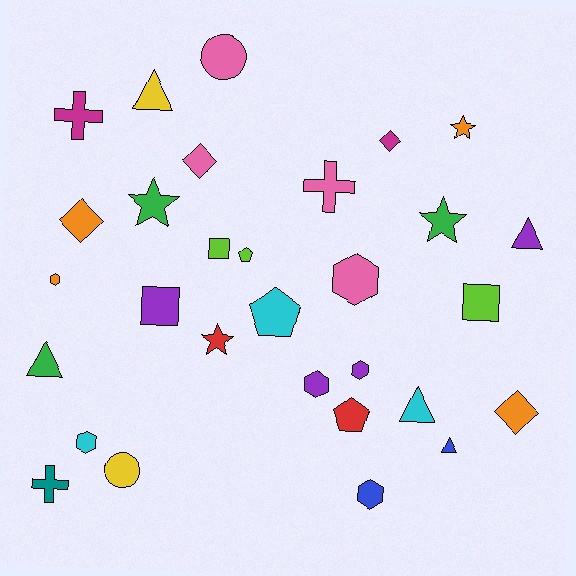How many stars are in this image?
There are 4 stars.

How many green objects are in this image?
There are 3 green objects.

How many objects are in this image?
There are 30 objects.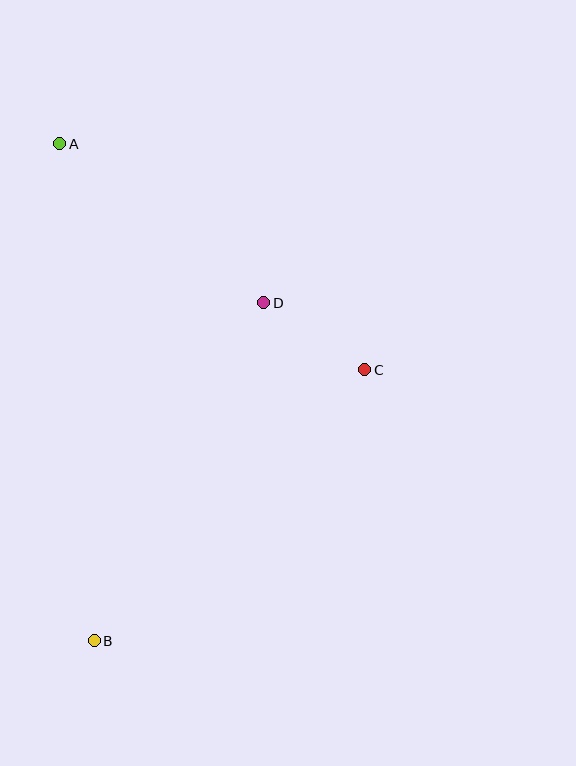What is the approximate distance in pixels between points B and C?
The distance between B and C is approximately 383 pixels.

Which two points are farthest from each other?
Points A and B are farthest from each other.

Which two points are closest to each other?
Points C and D are closest to each other.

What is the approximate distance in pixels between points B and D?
The distance between B and D is approximately 378 pixels.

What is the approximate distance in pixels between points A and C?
The distance between A and C is approximately 379 pixels.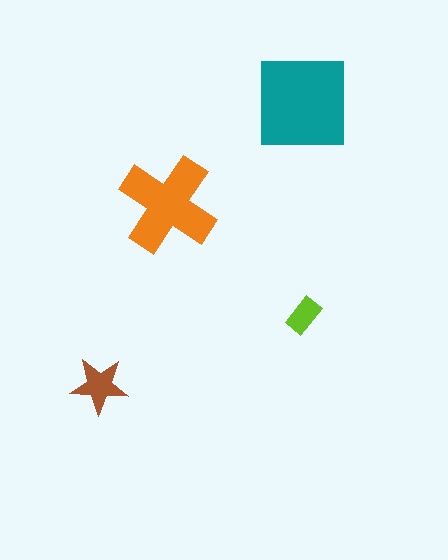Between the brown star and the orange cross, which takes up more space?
The orange cross.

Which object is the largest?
The teal square.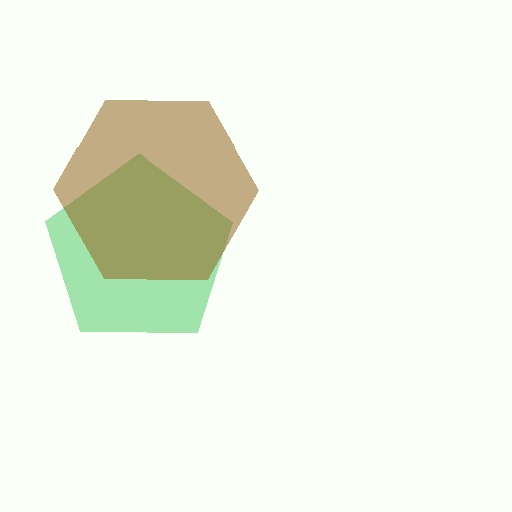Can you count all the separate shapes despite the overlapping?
Yes, there are 2 separate shapes.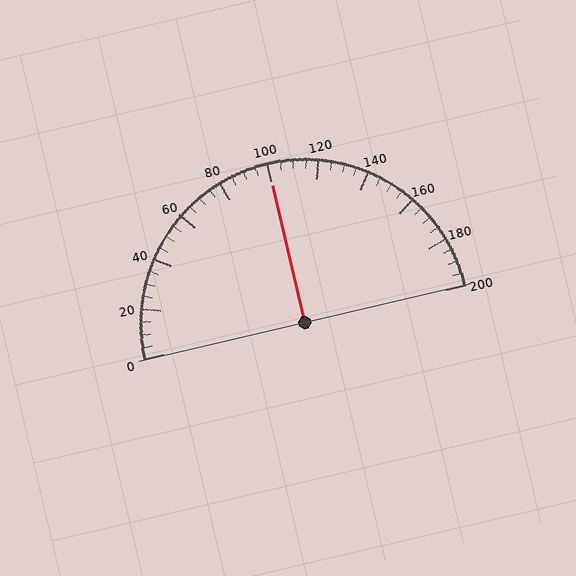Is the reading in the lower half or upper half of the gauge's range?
The reading is in the upper half of the range (0 to 200).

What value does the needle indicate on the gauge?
The needle indicates approximately 100.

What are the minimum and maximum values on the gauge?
The gauge ranges from 0 to 200.